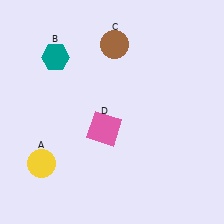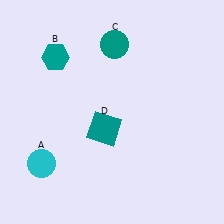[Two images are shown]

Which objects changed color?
A changed from yellow to cyan. C changed from brown to teal. D changed from pink to teal.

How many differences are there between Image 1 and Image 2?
There are 3 differences between the two images.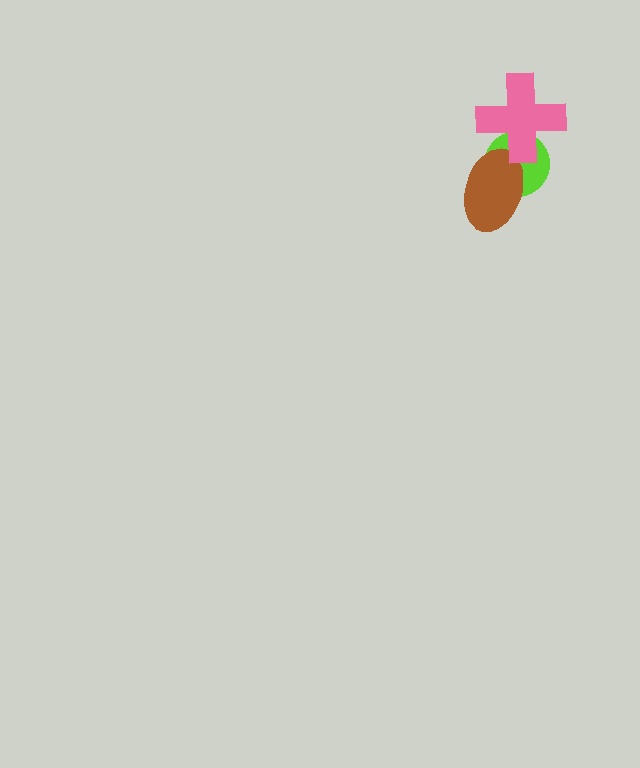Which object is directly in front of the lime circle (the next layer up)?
The brown ellipse is directly in front of the lime circle.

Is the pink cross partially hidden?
No, no other shape covers it.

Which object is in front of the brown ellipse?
The pink cross is in front of the brown ellipse.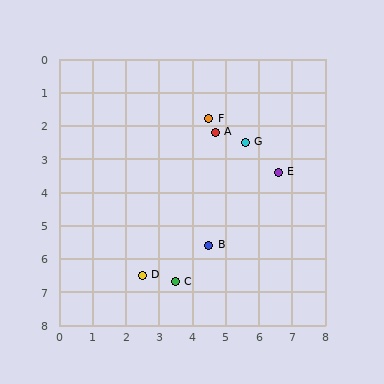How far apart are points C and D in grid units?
Points C and D are about 1.0 grid units apart.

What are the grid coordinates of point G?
Point G is at approximately (5.6, 2.5).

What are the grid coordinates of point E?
Point E is at approximately (6.6, 3.4).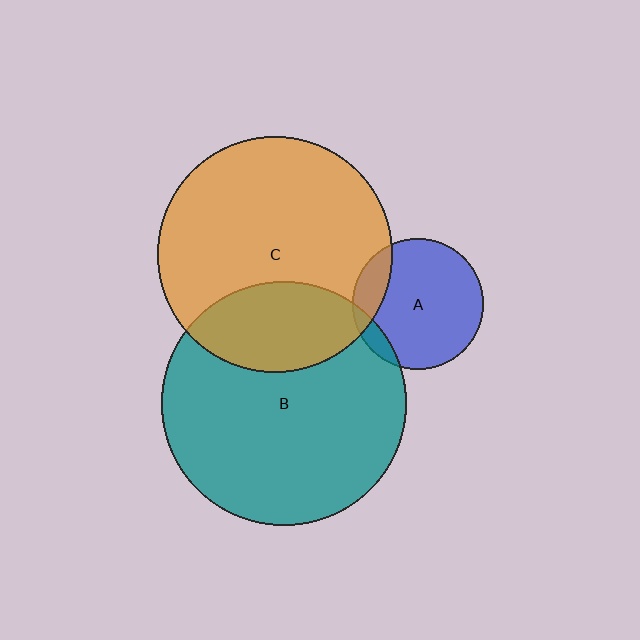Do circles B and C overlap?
Yes.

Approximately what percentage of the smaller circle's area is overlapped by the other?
Approximately 25%.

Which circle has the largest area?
Circle B (teal).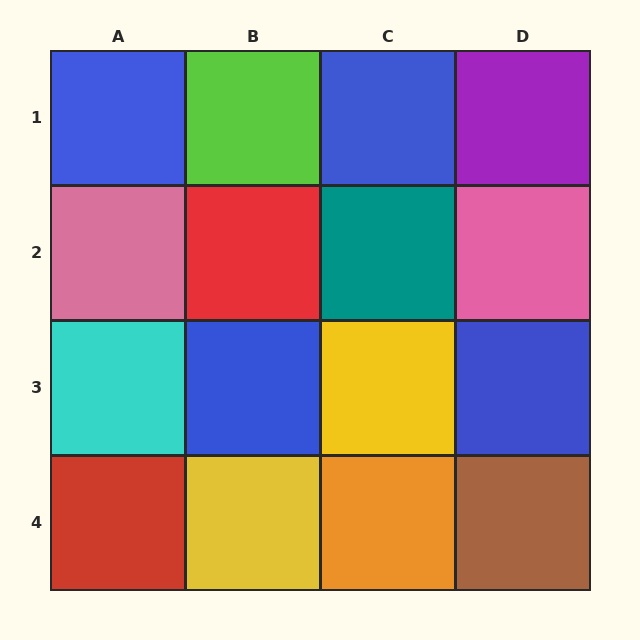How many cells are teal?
1 cell is teal.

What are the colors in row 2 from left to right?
Pink, red, teal, pink.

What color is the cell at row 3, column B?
Blue.